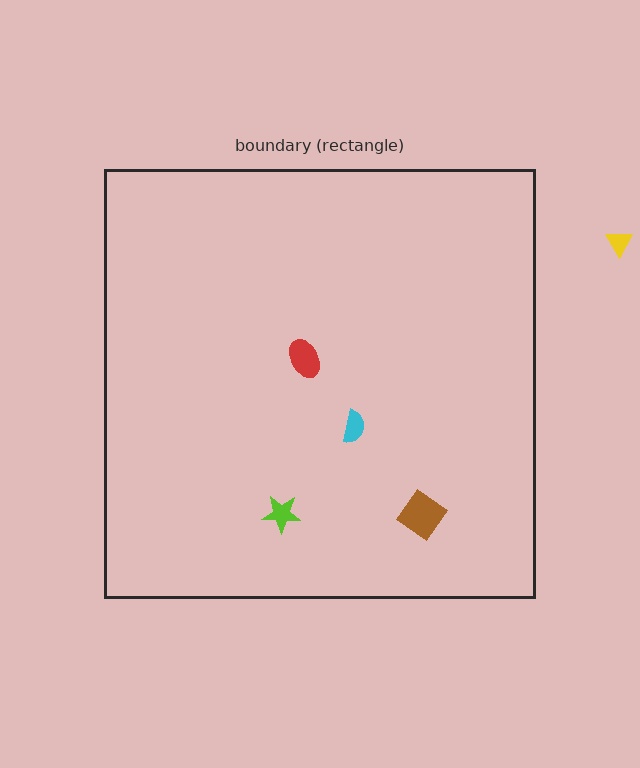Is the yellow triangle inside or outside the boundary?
Outside.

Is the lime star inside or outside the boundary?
Inside.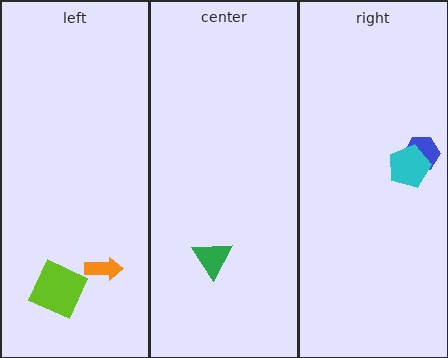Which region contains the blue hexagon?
The right region.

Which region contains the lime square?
The left region.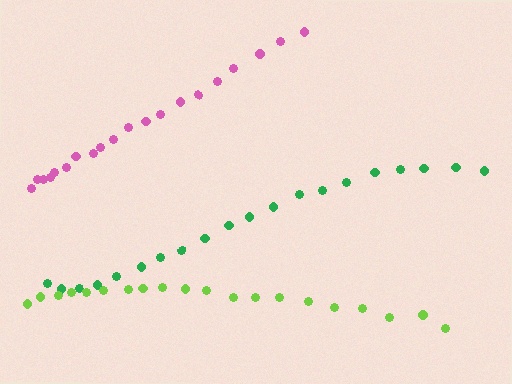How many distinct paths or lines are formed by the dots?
There are 3 distinct paths.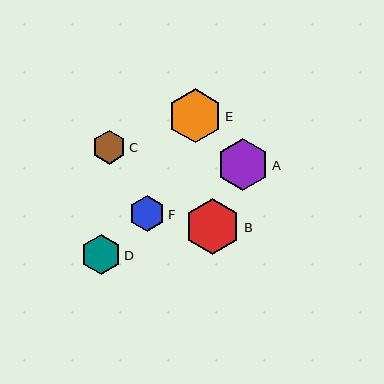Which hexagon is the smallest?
Hexagon C is the smallest with a size of approximately 34 pixels.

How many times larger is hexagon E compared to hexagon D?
Hexagon E is approximately 1.3 times the size of hexagon D.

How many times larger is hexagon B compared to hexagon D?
Hexagon B is approximately 1.4 times the size of hexagon D.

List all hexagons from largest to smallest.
From largest to smallest: B, E, A, D, F, C.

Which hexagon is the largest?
Hexagon B is the largest with a size of approximately 56 pixels.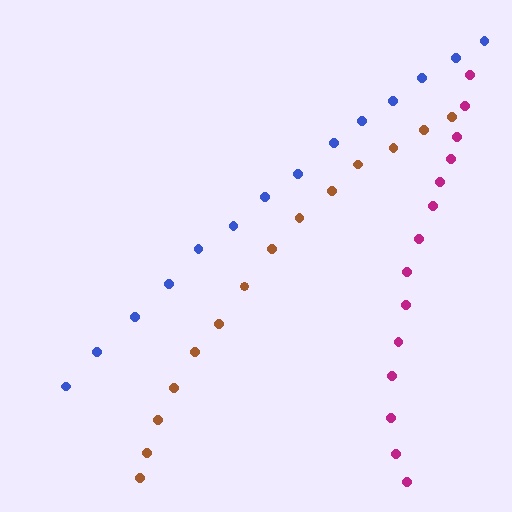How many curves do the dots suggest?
There are 3 distinct paths.